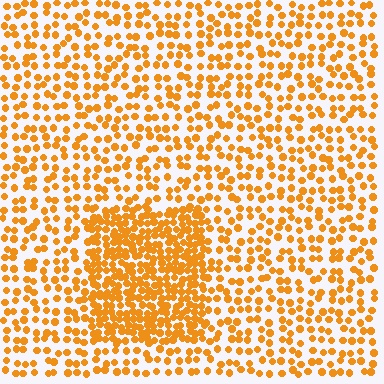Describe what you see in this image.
The image contains small orange elements arranged at two different densities. A rectangle-shaped region is visible where the elements are more densely packed than the surrounding area.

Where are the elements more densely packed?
The elements are more densely packed inside the rectangle boundary.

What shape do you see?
I see a rectangle.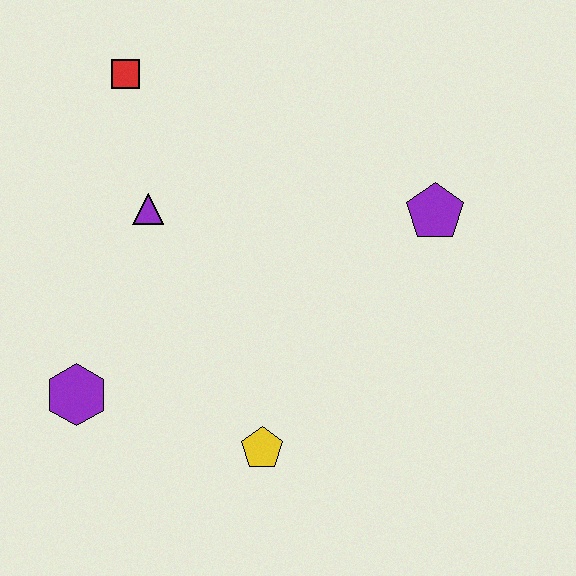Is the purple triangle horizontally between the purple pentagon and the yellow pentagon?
No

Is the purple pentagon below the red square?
Yes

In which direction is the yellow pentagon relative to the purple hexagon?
The yellow pentagon is to the right of the purple hexagon.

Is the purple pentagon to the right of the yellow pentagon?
Yes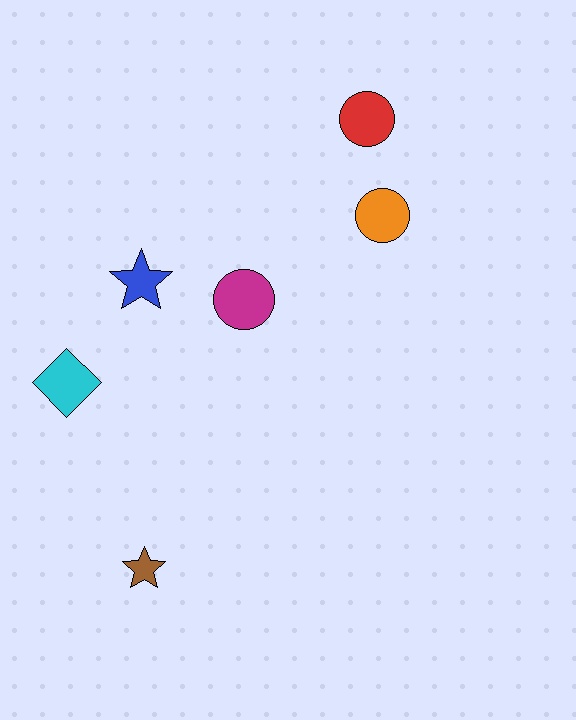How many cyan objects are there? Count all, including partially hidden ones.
There is 1 cyan object.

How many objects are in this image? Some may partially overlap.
There are 6 objects.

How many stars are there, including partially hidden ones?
There are 2 stars.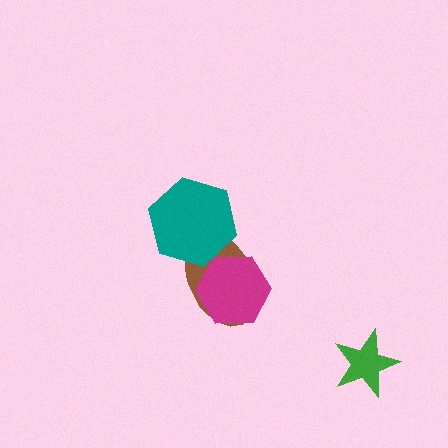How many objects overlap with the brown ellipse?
2 objects overlap with the brown ellipse.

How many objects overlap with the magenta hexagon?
1 object overlaps with the magenta hexagon.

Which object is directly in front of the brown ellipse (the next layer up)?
The magenta hexagon is directly in front of the brown ellipse.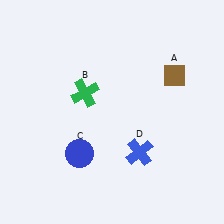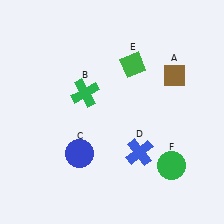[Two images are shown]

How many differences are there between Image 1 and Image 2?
There are 2 differences between the two images.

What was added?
A green diamond (E), a green circle (F) were added in Image 2.